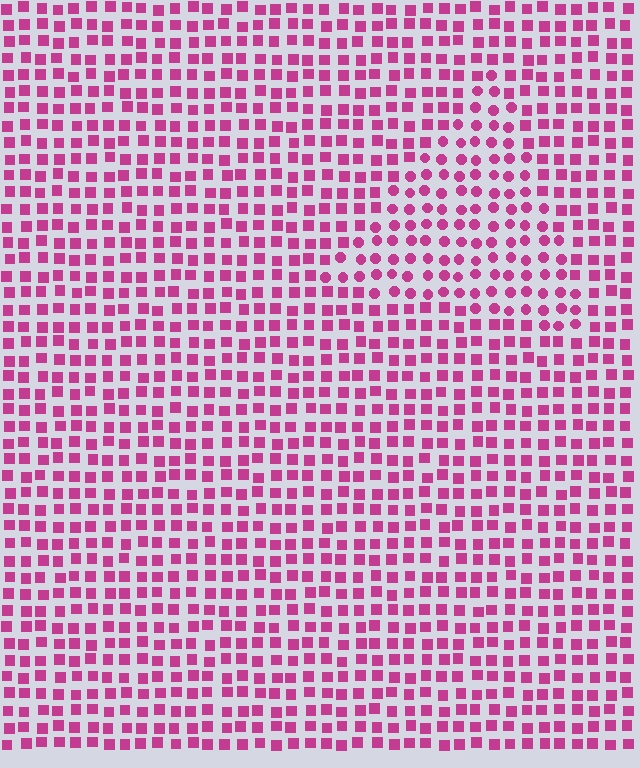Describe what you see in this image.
The image is filled with small magenta elements arranged in a uniform grid. A triangle-shaped region contains circles, while the surrounding area contains squares. The boundary is defined purely by the change in element shape.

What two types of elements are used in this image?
The image uses circles inside the triangle region and squares outside it.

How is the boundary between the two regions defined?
The boundary is defined by a change in element shape: circles inside vs. squares outside. All elements share the same color and spacing.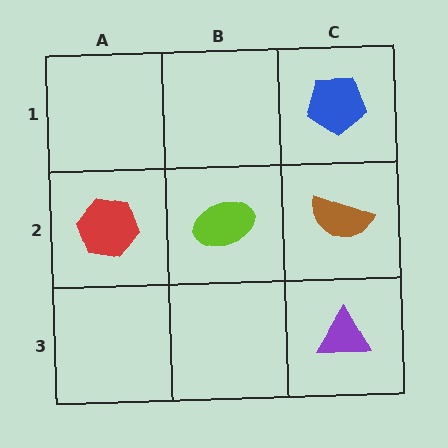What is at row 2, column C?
A brown semicircle.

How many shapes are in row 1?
1 shape.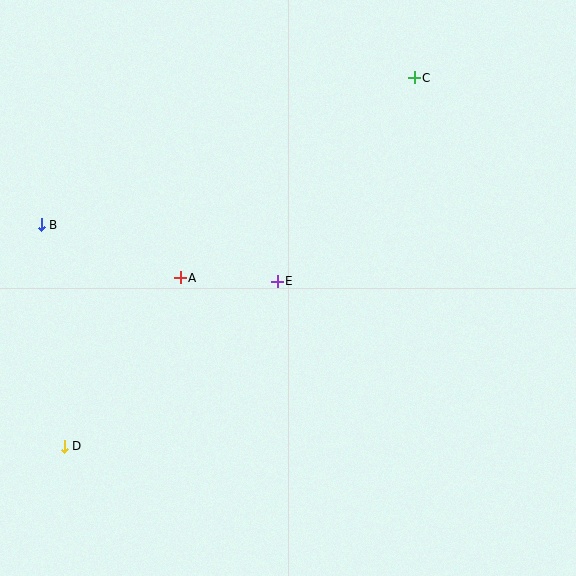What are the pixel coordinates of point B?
Point B is at (41, 225).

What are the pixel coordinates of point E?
Point E is at (277, 281).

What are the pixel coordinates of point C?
Point C is at (414, 78).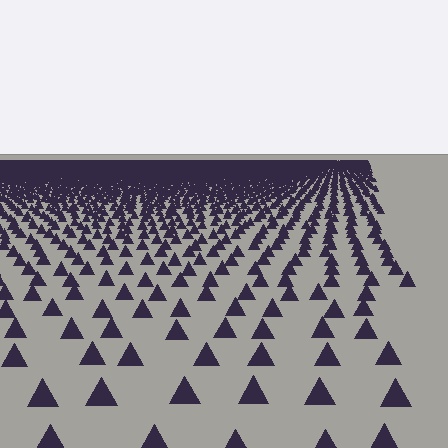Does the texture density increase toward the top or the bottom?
Density increases toward the top.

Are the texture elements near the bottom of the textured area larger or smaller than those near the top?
Larger. Near the bottom, elements are closer to the viewer and appear at a bigger on-screen size.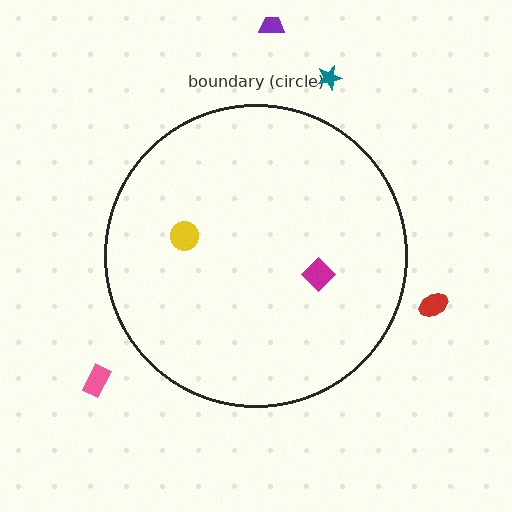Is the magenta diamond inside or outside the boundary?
Inside.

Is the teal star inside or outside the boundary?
Outside.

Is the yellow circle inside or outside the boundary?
Inside.